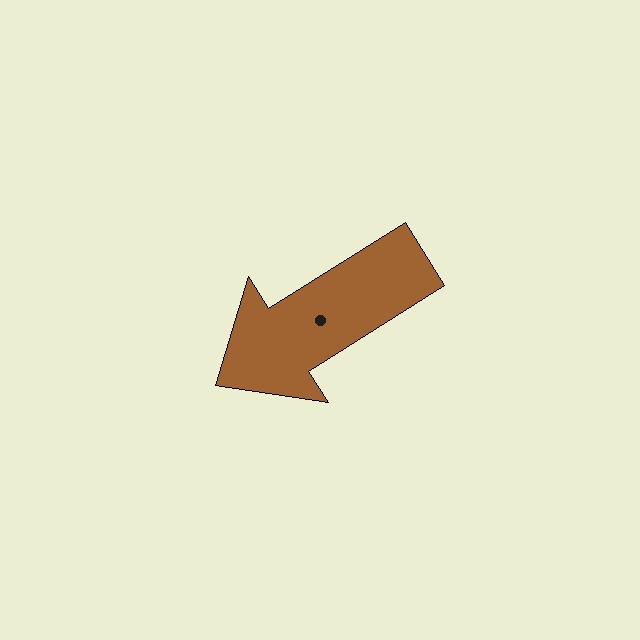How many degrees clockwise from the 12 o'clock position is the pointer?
Approximately 238 degrees.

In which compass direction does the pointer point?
Southwest.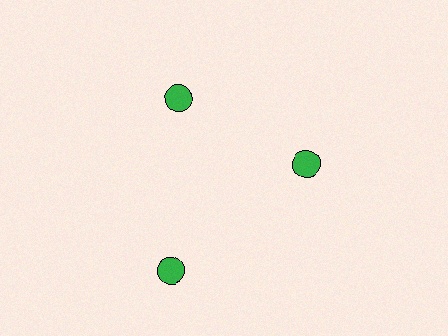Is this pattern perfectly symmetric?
No. The 3 green circles are arranged in a ring, but one element near the 7 o'clock position is pushed outward from the center, breaking the 3-fold rotational symmetry.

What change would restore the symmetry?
The symmetry would be restored by moving it inward, back onto the ring so that all 3 circles sit at equal angles and equal distance from the center.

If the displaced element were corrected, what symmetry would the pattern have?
It would have 3-fold rotational symmetry — the pattern would map onto itself every 120 degrees.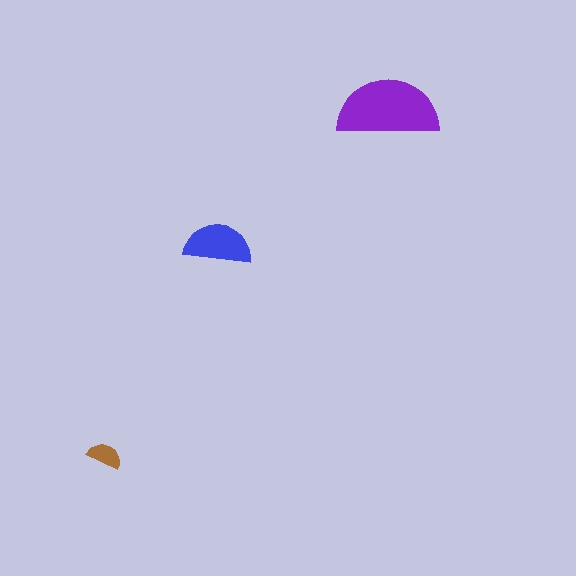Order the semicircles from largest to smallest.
the purple one, the blue one, the brown one.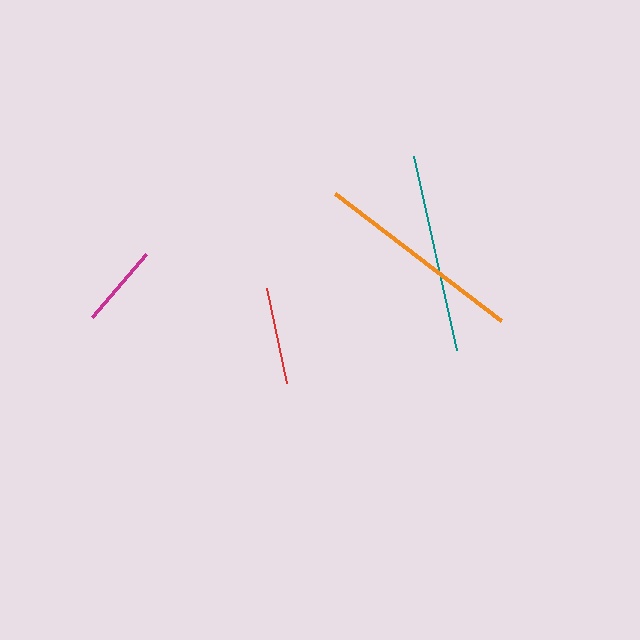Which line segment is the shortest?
The magenta line is the shortest at approximately 83 pixels.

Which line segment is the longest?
The orange line is the longest at approximately 209 pixels.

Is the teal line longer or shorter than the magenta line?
The teal line is longer than the magenta line.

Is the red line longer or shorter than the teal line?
The teal line is longer than the red line.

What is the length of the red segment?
The red segment is approximately 97 pixels long.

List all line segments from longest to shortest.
From longest to shortest: orange, teal, red, magenta.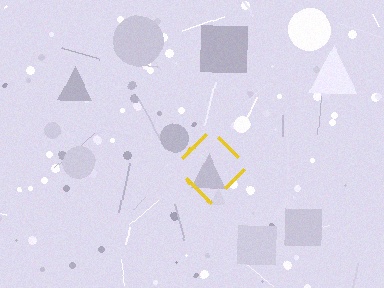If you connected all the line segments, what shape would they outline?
They would outline a diamond.